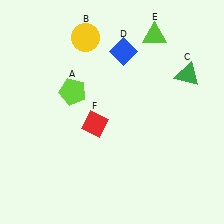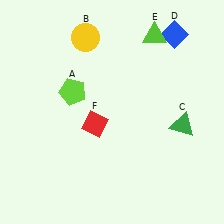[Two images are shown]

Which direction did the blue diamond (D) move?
The blue diamond (D) moved right.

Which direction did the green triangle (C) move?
The green triangle (C) moved down.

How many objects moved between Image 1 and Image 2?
2 objects moved between the two images.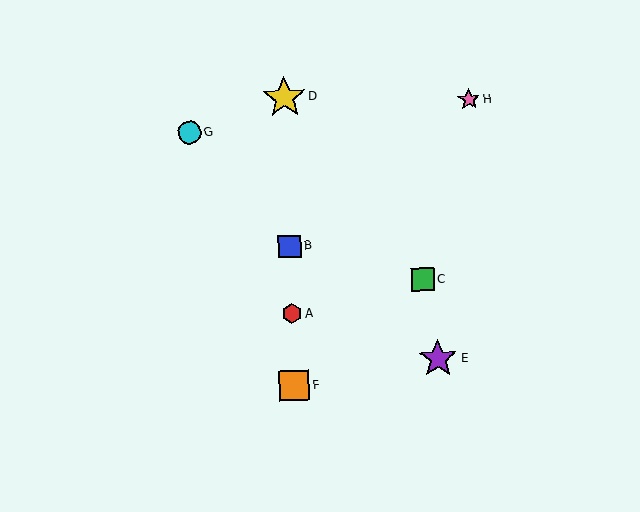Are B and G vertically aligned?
No, B is at x≈290 and G is at x≈189.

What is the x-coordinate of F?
Object F is at x≈294.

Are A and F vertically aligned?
Yes, both are at x≈292.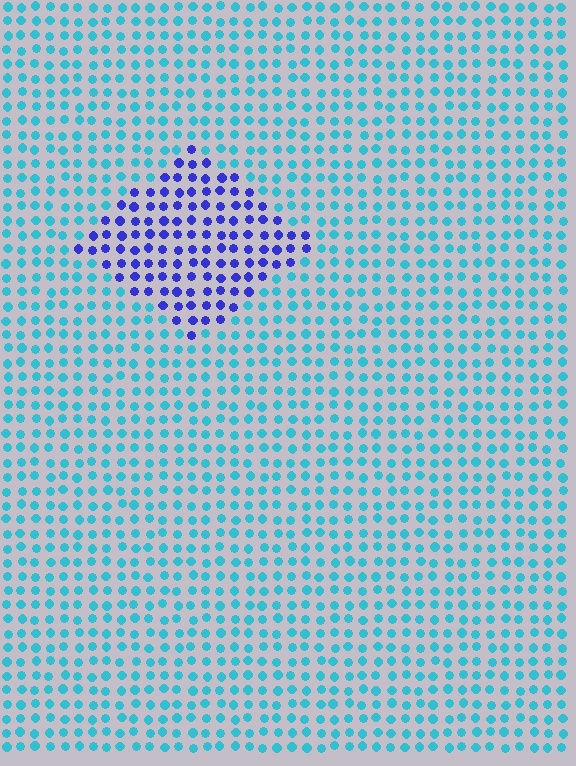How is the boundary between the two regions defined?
The boundary is defined purely by a slight shift in hue (about 54 degrees). Spacing, size, and orientation are identical on both sides.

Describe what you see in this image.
The image is filled with small cyan elements in a uniform arrangement. A diamond-shaped region is visible where the elements are tinted to a slightly different hue, forming a subtle color boundary.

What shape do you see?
I see a diamond.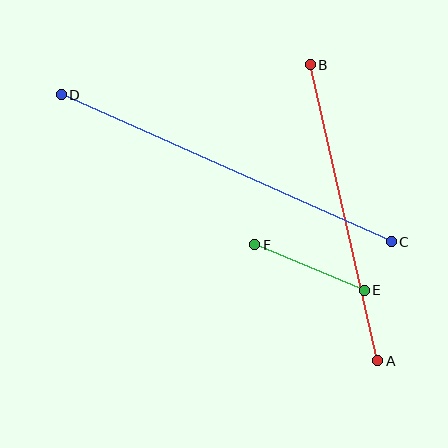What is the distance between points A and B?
The distance is approximately 304 pixels.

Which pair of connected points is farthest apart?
Points C and D are farthest apart.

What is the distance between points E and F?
The distance is approximately 119 pixels.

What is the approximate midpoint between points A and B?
The midpoint is at approximately (344, 213) pixels.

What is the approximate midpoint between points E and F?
The midpoint is at approximately (310, 268) pixels.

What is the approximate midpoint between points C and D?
The midpoint is at approximately (226, 168) pixels.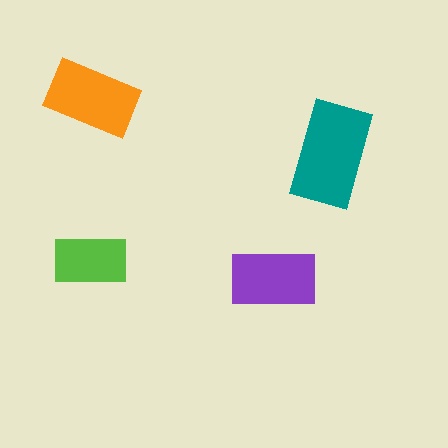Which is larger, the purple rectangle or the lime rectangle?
The purple one.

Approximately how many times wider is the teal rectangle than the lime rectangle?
About 1.5 times wider.